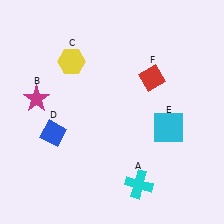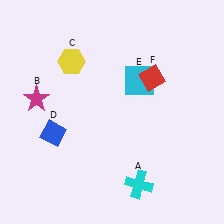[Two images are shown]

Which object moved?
The cyan square (E) moved up.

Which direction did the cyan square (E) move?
The cyan square (E) moved up.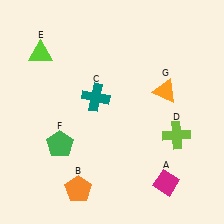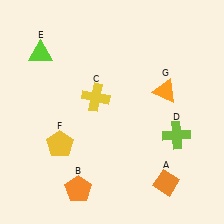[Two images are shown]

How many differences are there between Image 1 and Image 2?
There are 3 differences between the two images.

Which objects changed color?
A changed from magenta to orange. C changed from teal to yellow. F changed from green to yellow.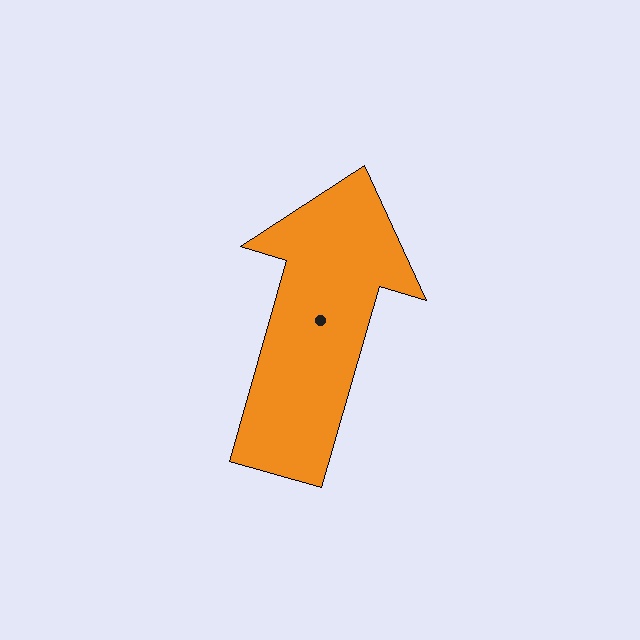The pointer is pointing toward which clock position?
Roughly 1 o'clock.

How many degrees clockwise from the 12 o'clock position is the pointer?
Approximately 16 degrees.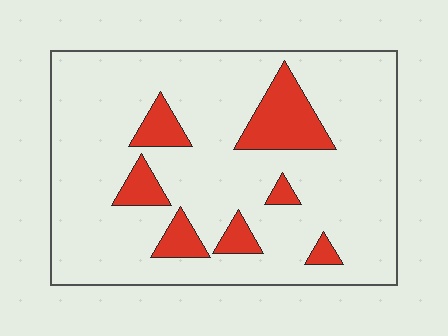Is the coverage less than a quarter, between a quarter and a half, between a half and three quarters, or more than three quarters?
Less than a quarter.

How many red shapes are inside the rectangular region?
7.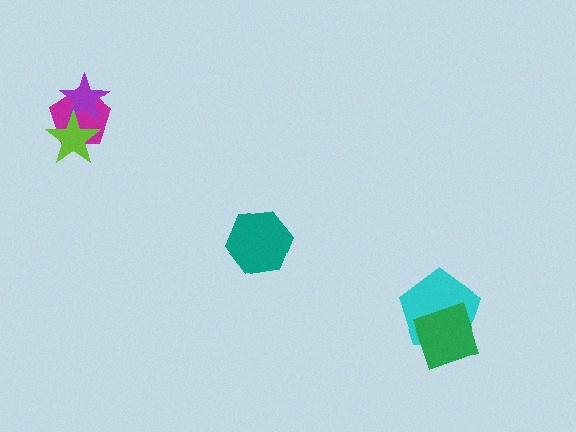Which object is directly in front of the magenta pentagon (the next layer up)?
The purple star is directly in front of the magenta pentagon.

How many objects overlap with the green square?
1 object overlaps with the green square.